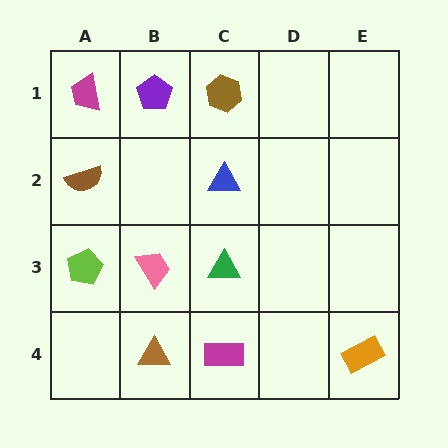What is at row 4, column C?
A magenta rectangle.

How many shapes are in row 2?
2 shapes.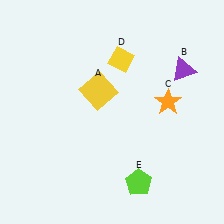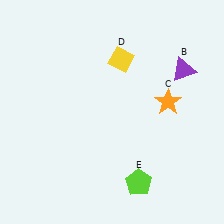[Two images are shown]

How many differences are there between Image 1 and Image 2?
There is 1 difference between the two images.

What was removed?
The yellow square (A) was removed in Image 2.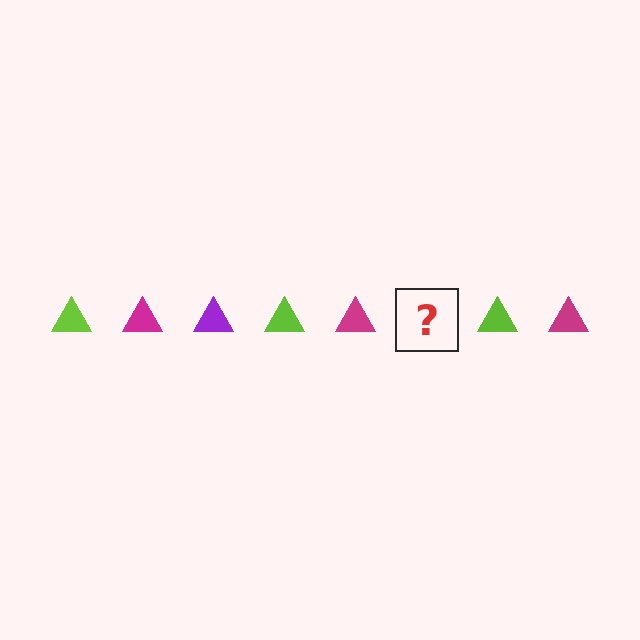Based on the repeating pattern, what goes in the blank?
The blank should be a purple triangle.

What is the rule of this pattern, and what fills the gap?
The rule is that the pattern cycles through lime, magenta, purple triangles. The gap should be filled with a purple triangle.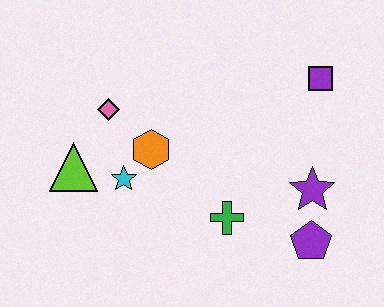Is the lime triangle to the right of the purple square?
No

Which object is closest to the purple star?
The purple pentagon is closest to the purple star.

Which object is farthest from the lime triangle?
The purple square is farthest from the lime triangle.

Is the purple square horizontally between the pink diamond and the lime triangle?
No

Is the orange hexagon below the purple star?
No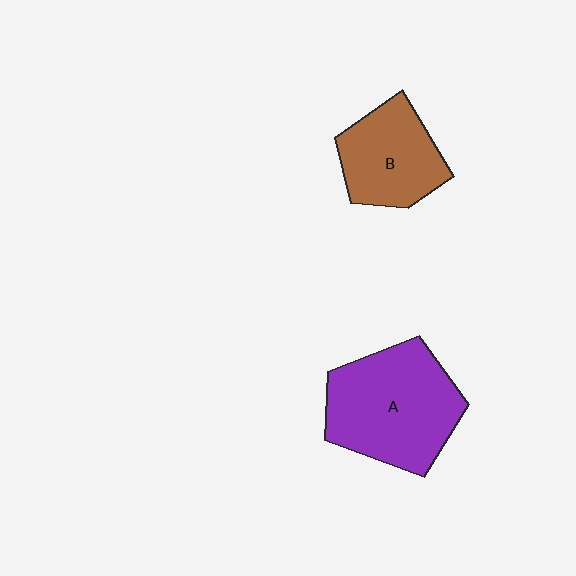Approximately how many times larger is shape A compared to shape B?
Approximately 1.5 times.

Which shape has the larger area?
Shape A (purple).